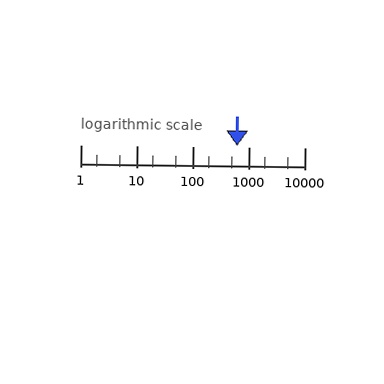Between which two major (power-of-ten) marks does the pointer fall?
The pointer is between 100 and 1000.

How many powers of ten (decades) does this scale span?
The scale spans 4 decades, from 1 to 10000.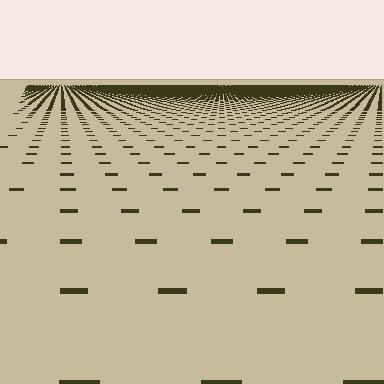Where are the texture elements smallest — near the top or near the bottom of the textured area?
Near the top.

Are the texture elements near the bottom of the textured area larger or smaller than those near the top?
Larger. Near the bottom, elements are closer to the viewer and appear at a bigger on-screen size.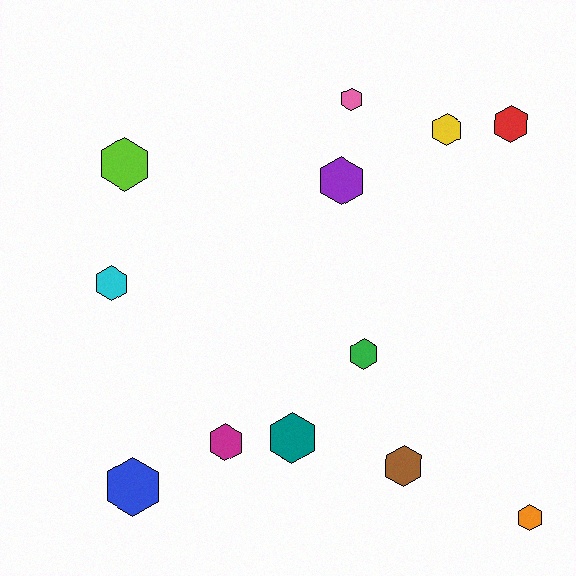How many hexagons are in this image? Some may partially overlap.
There are 12 hexagons.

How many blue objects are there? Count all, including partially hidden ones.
There is 1 blue object.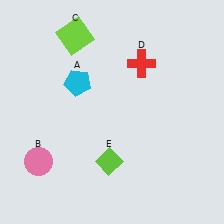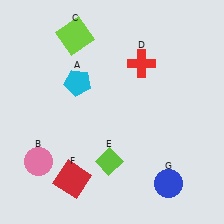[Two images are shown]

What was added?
A red square (F), a blue circle (G) were added in Image 2.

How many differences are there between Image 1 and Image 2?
There are 2 differences between the two images.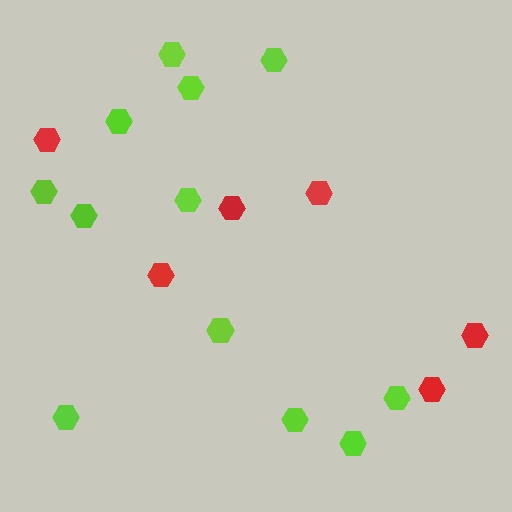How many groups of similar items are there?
There are 2 groups: one group of red hexagons (6) and one group of lime hexagons (12).